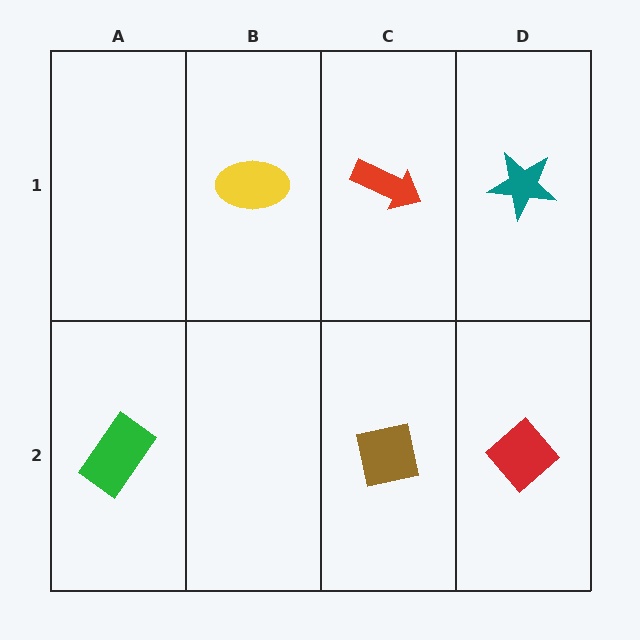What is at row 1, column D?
A teal star.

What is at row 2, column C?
A brown square.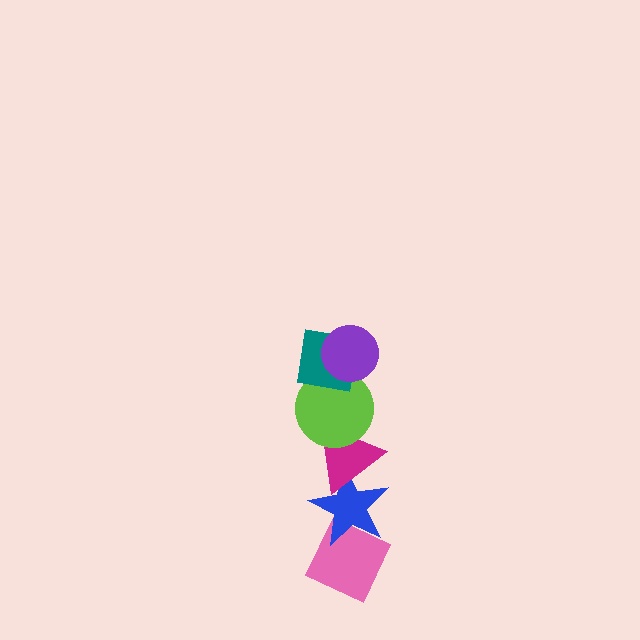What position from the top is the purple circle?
The purple circle is 1st from the top.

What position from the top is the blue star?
The blue star is 5th from the top.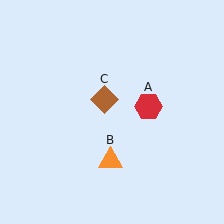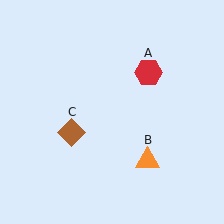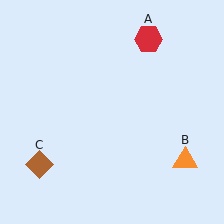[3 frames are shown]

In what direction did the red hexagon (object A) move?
The red hexagon (object A) moved up.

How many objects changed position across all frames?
3 objects changed position: red hexagon (object A), orange triangle (object B), brown diamond (object C).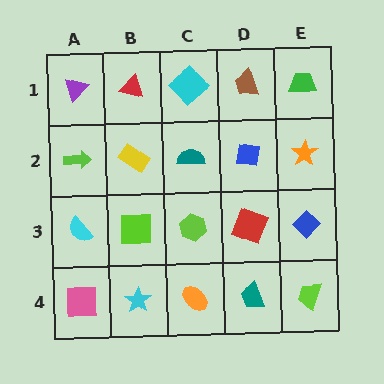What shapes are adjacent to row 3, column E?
An orange star (row 2, column E), a lime trapezoid (row 4, column E), a red square (row 3, column D).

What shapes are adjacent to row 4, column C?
A lime hexagon (row 3, column C), a cyan star (row 4, column B), a teal trapezoid (row 4, column D).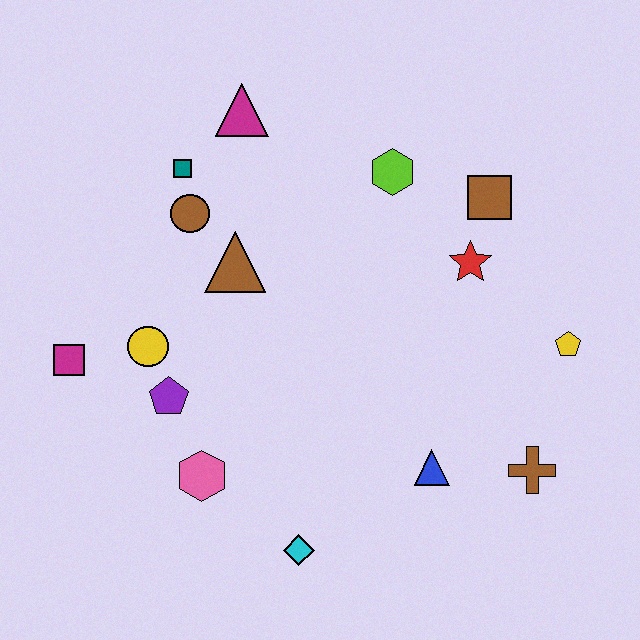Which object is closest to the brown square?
The red star is closest to the brown square.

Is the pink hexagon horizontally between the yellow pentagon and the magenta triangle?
No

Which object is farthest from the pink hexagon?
The brown square is farthest from the pink hexagon.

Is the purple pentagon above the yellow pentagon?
No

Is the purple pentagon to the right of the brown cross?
No